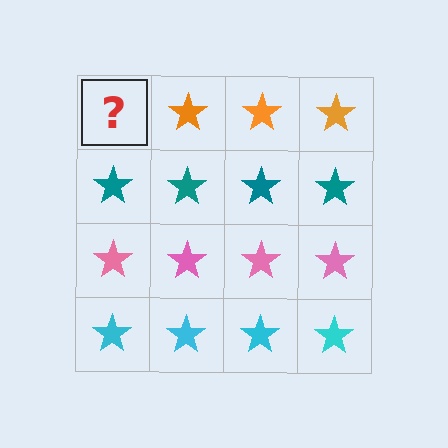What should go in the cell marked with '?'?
The missing cell should contain an orange star.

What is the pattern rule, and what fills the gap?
The rule is that each row has a consistent color. The gap should be filled with an orange star.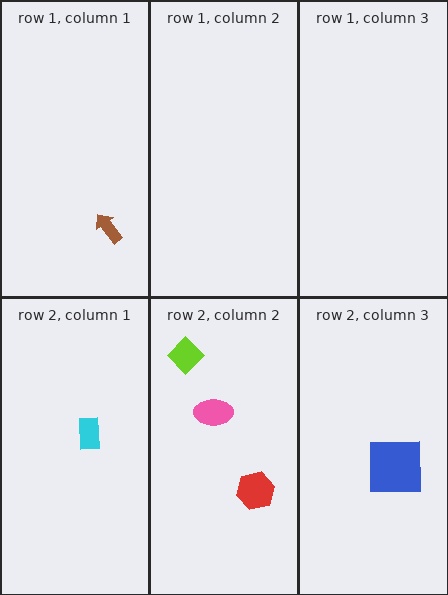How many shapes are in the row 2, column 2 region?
3.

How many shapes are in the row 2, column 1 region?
1.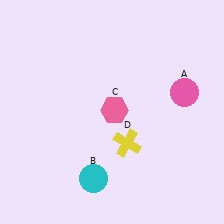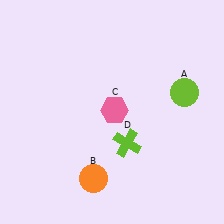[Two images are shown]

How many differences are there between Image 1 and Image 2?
There are 3 differences between the two images.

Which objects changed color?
A changed from pink to lime. B changed from cyan to orange. D changed from yellow to lime.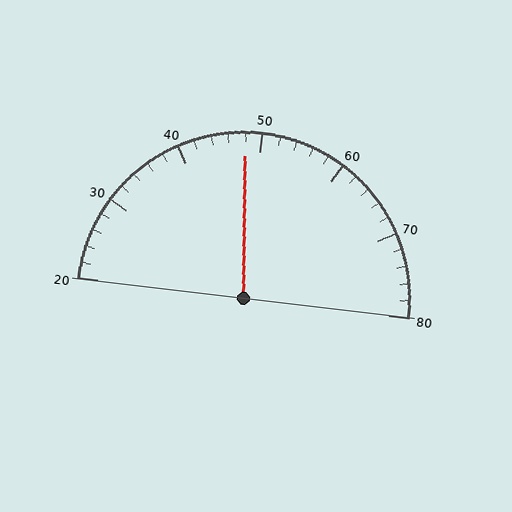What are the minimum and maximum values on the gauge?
The gauge ranges from 20 to 80.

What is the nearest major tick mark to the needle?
The nearest major tick mark is 50.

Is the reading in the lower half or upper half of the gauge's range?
The reading is in the lower half of the range (20 to 80).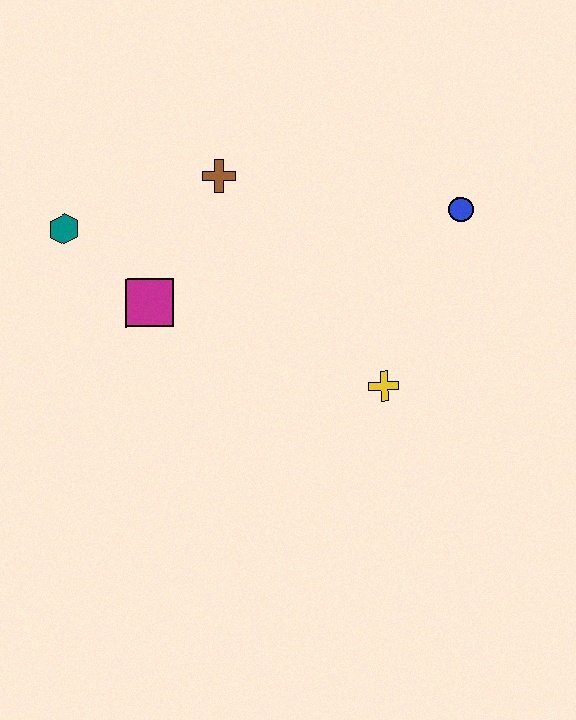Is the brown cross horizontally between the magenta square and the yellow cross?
Yes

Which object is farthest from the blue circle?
The teal hexagon is farthest from the blue circle.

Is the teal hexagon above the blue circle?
No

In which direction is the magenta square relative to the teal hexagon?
The magenta square is to the right of the teal hexagon.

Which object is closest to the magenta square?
The teal hexagon is closest to the magenta square.